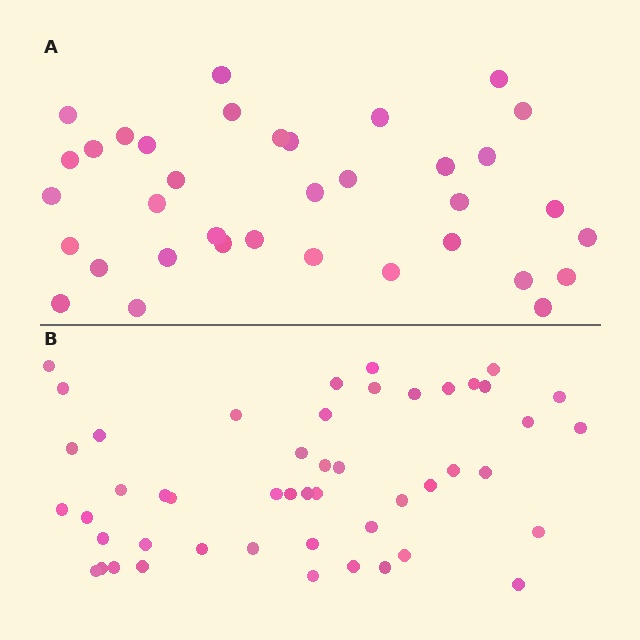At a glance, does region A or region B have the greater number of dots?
Region B (the bottom region) has more dots.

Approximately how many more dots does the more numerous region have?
Region B has approximately 15 more dots than region A.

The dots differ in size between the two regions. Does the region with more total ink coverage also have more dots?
No. Region A has more total ink coverage because its dots are larger, but region B actually contains more individual dots. Total area can be misleading — the number of items is what matters here.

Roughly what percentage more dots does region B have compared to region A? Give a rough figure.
About 35% more.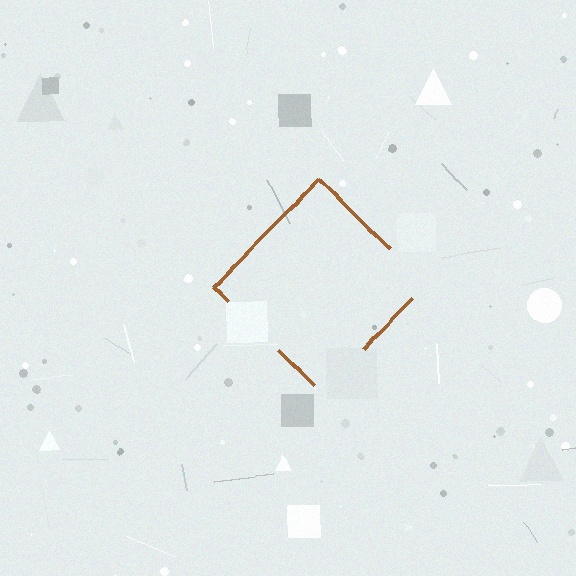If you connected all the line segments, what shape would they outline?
They would outline a diamond.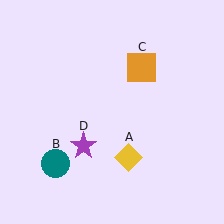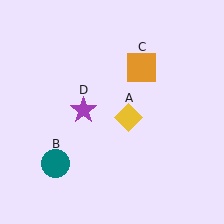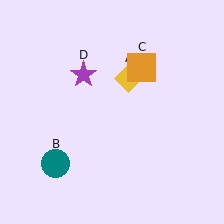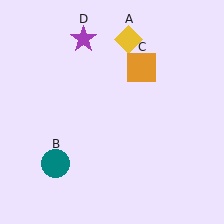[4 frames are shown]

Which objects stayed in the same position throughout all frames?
Teal circle (object B) and orange square (object C) remained stationary.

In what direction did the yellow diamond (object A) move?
The yellow diamond (object A) moved up.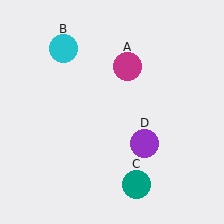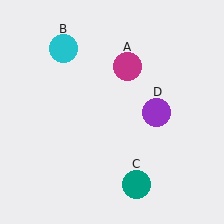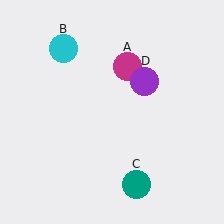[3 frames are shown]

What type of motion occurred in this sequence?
The purple circle (object D) rotated counterclockwise around the center of the scene.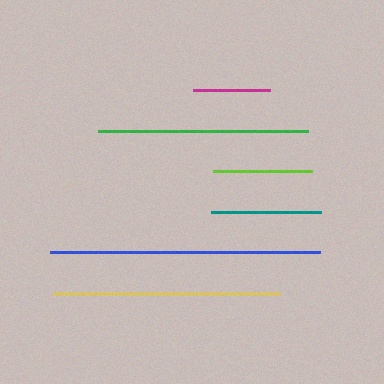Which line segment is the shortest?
The magenta line is the shortest at approximately 77 pixels.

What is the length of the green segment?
The green segment is approximately 210 pixels long.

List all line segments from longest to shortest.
From longest to shortest: blue, yellow, green, teal, lime, magenta.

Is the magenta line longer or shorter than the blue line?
The blue line is longer than the magenta line.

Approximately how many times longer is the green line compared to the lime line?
The green line is approximately 2.1 times the length of the lime line.